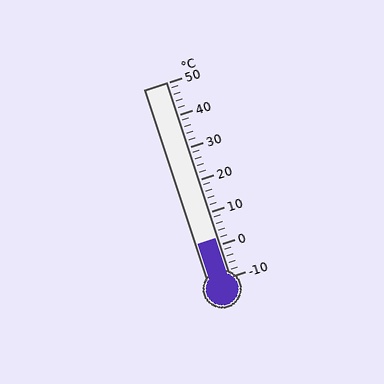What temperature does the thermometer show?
The thermometer shows approximately 2°C.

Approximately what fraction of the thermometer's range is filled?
The thermometer is filled to approximately 20% of its range.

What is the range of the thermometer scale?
The thermometer scale ranges from -10°C to 50°C.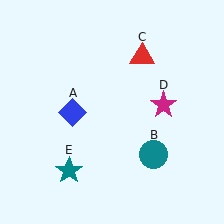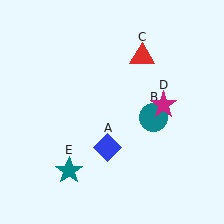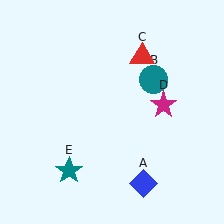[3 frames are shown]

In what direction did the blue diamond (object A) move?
The blue diamond (object A) moved down and to the right.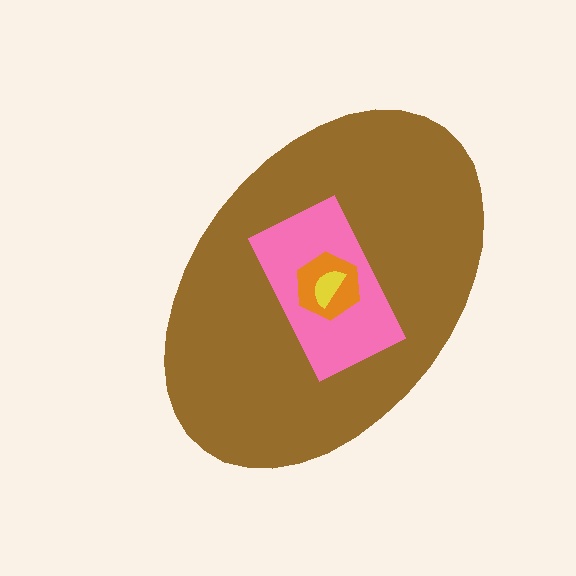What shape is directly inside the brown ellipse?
The pink rectangle.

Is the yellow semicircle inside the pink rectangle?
Yes.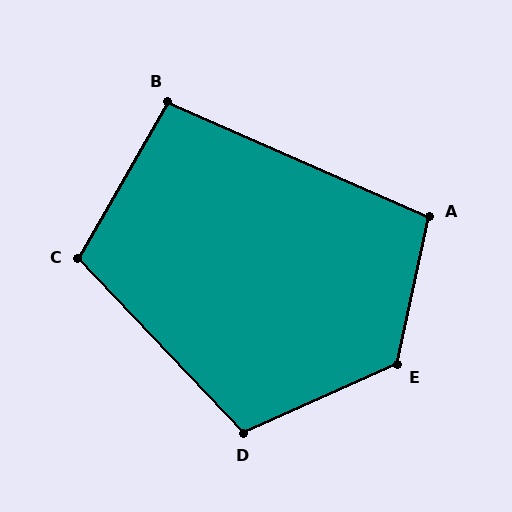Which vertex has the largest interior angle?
E, at approximately 127 degrees.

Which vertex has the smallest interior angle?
B, at approximately 96 degrees.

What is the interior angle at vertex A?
Approximately 101 degrees (obtuse).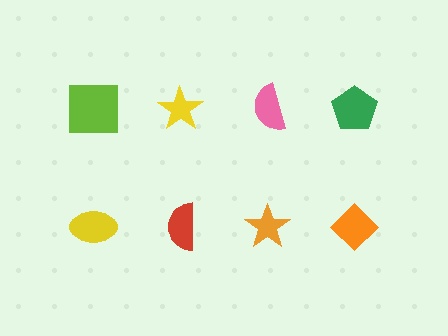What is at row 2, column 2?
A red semicircle.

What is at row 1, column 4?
A green pentagon.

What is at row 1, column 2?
A yellow star.